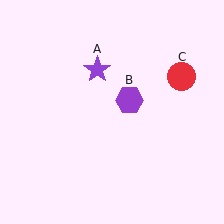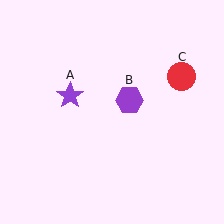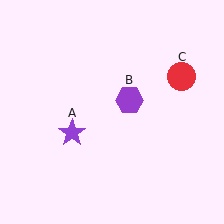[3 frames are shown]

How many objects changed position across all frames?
1 object changed position: purple star (object A).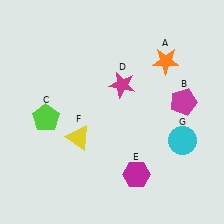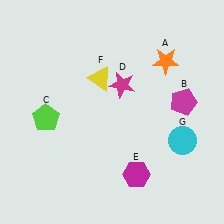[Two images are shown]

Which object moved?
The yellow triangle (F) moved up.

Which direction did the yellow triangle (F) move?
The yellow triangle (F) moved up.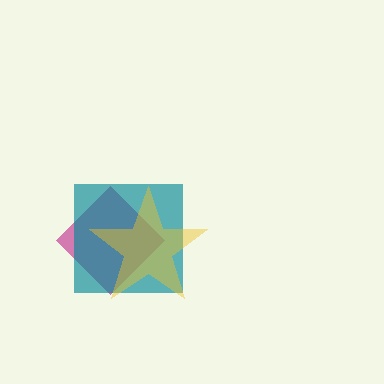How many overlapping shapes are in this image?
There are 3 overlapping shapes in the image.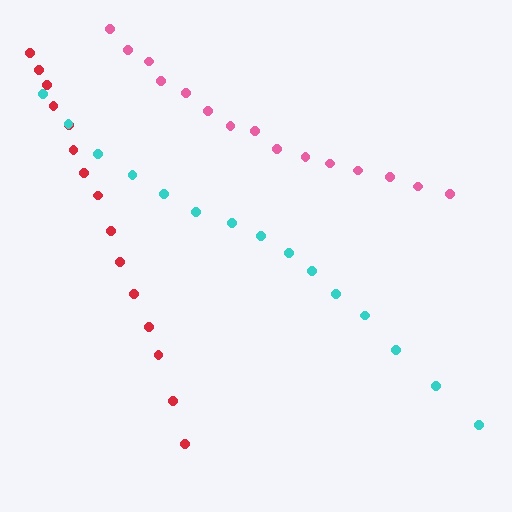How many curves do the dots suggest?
There are 3 distinct paths.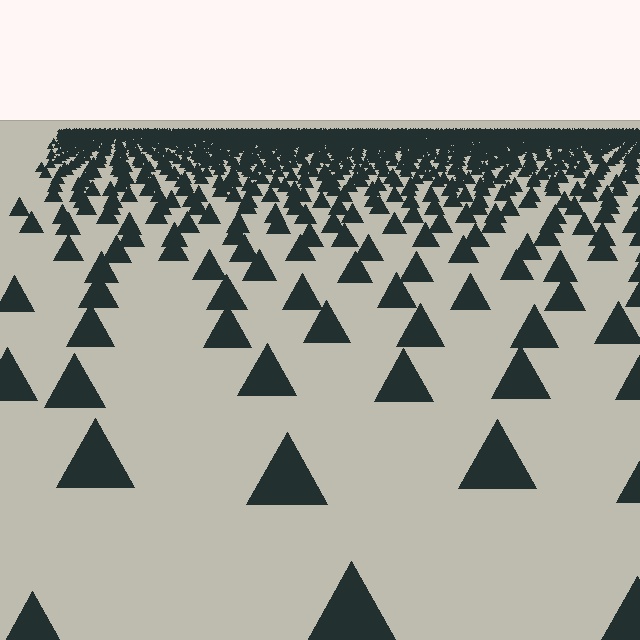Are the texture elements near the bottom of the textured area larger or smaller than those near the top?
Larger. Near the bottom, elements are closer to the viewer and appear at a bigger on-screen size.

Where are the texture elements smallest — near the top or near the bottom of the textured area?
Near the top.